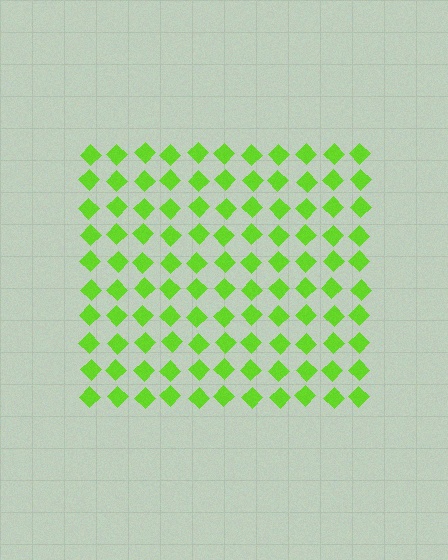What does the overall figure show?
The overall figure shows a square.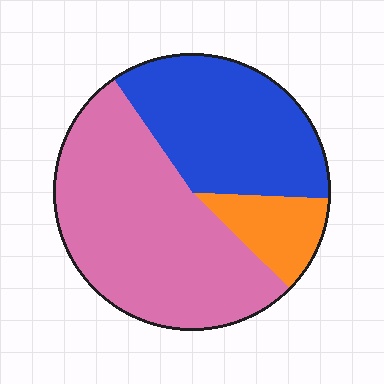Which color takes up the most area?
Pink, at roughly 55%.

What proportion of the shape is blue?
Blue takes up about one third (1/3) of the shape.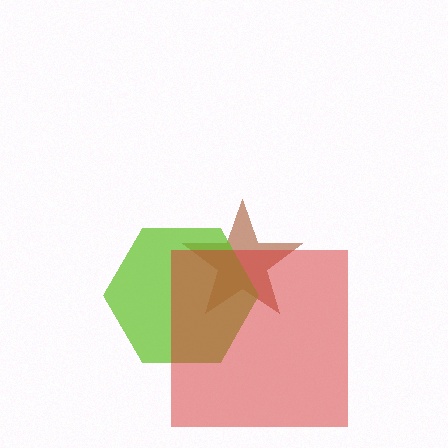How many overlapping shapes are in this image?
There are 3 overlapping shapes in the image.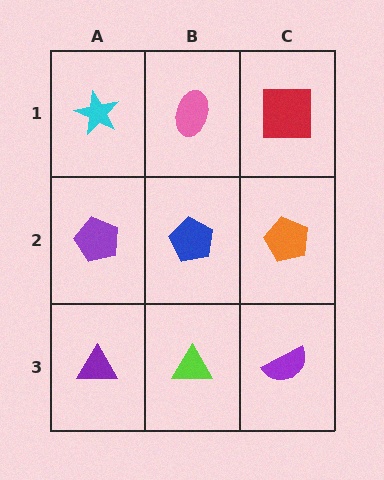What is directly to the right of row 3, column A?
A lime triangle.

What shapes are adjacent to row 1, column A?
A purple pentagon (row 2, column A), a pink ellipse (row 1, column B).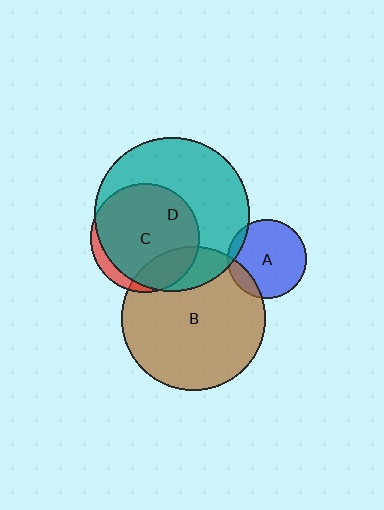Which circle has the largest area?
Circle D (teal).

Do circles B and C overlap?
Yes.